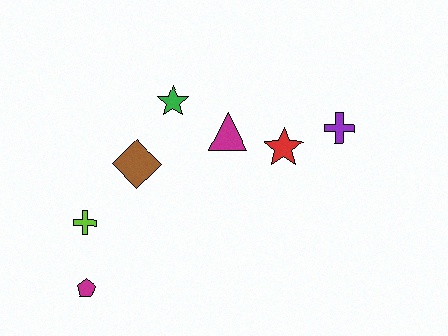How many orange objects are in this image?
There are no orange objects.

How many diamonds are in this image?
There is 1 diamond.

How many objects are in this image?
There are 7 objects.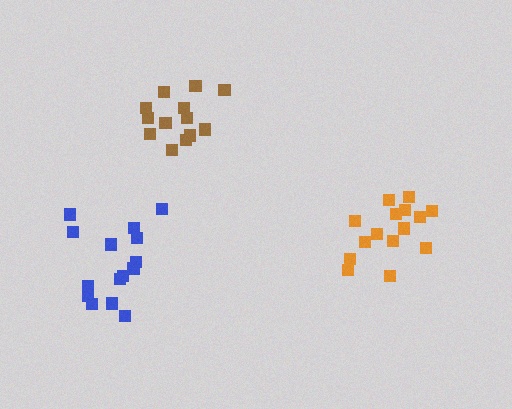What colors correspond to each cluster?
The clusters are colored: brown, orange, blue.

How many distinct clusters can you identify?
There are 3 distinct clusters.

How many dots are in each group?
Group 1: 13 dots, Group 2: 15 dots, Group 3: 15 dots (43 total).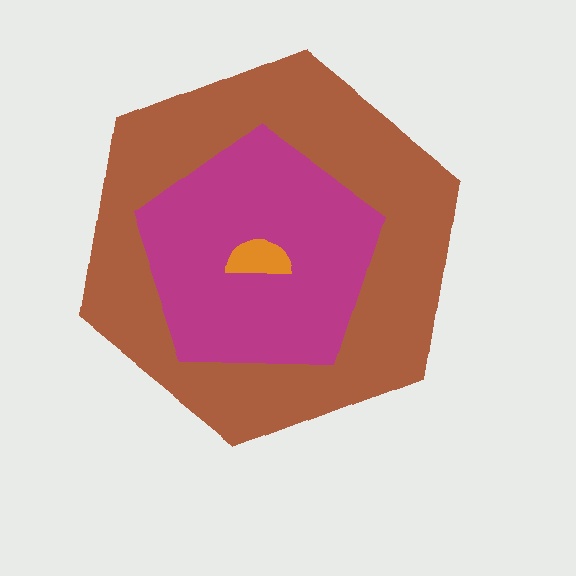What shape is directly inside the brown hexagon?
The magenta pentagon.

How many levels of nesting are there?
3.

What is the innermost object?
The orange semicircle.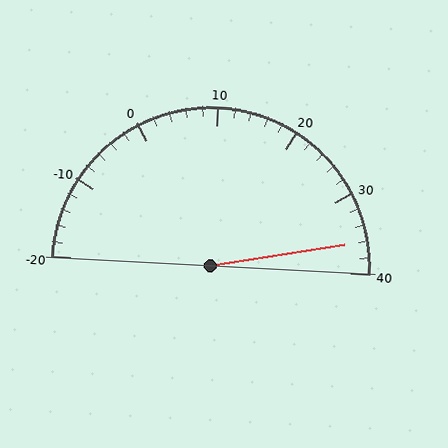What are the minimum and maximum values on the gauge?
The gauge ranges from -20 to 40.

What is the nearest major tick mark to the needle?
The nearest major tick mark is 40.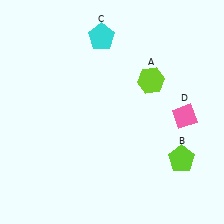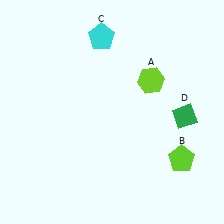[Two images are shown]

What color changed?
The diamond (D) changed from pink in Image 1 to green in Image 2.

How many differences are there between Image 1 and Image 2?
There is 1 difference between the two images.